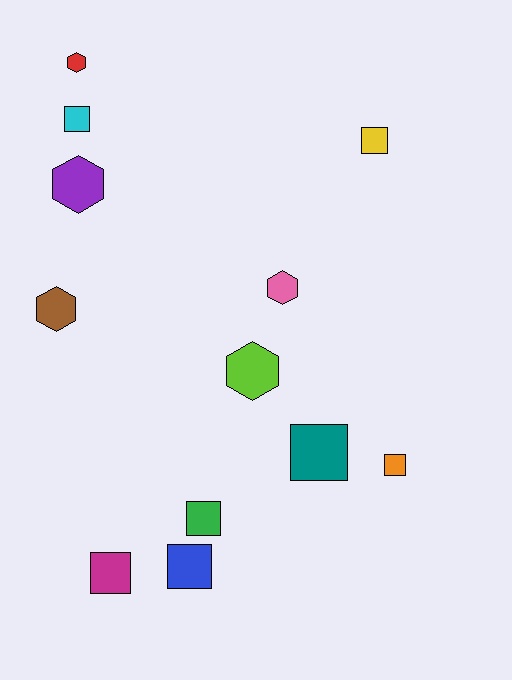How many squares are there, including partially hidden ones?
There are 7 squares.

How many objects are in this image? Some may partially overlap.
There are 12 objects.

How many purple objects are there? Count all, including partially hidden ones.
There is 1 purple object.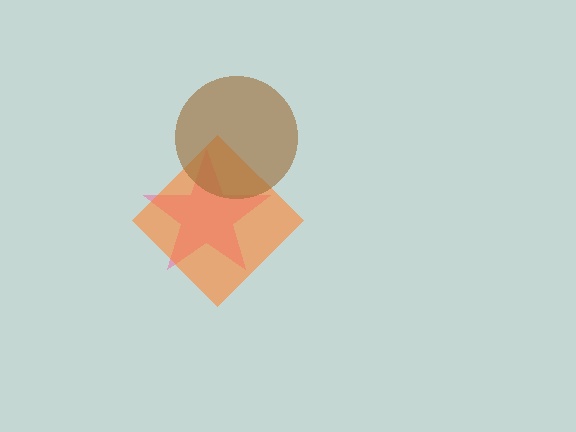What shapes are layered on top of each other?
The layered shapes are: a pink star, an orange diamond, a brown circle.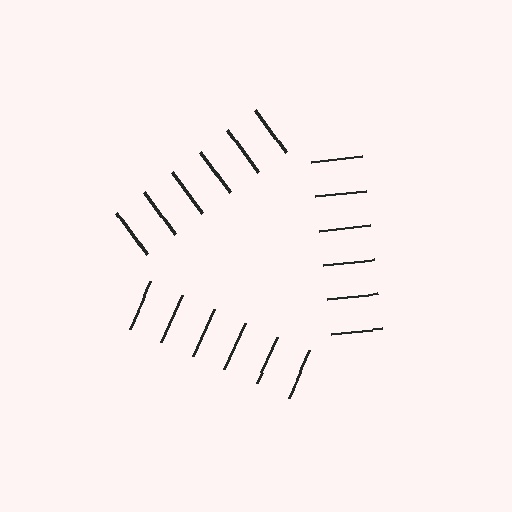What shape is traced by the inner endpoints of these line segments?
An illusory triangle — the line segments terminate on its edges but no continuous stroke is drawn.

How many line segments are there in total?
18 — 6 along each of the 3 edges.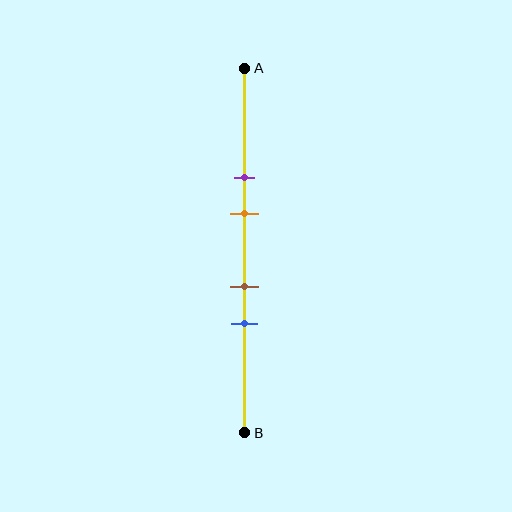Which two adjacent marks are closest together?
The brown and blue marks are the closest adjacent pair.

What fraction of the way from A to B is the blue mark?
The blue mark is approximately 70% (0.7) of the way from A to B.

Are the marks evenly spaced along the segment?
No, the marks are not evenly spaced.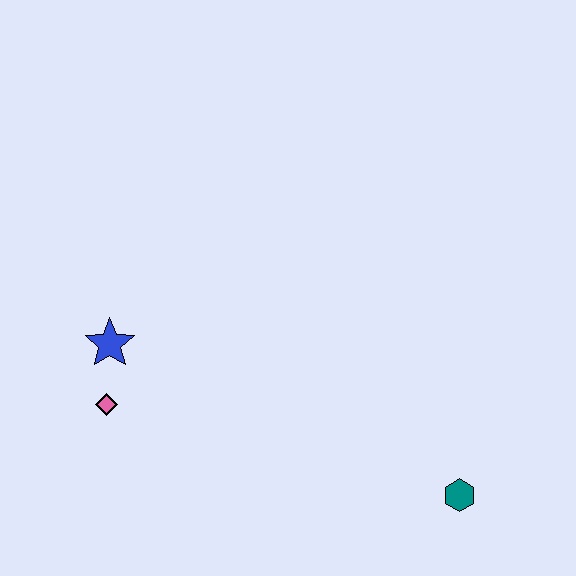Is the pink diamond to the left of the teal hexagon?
Yes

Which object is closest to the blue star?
The pink diamond is closest to the blue star.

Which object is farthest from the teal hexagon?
The blue star is farthest from the teal hexagon.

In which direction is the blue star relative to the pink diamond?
The blue star is above the pink diamond.